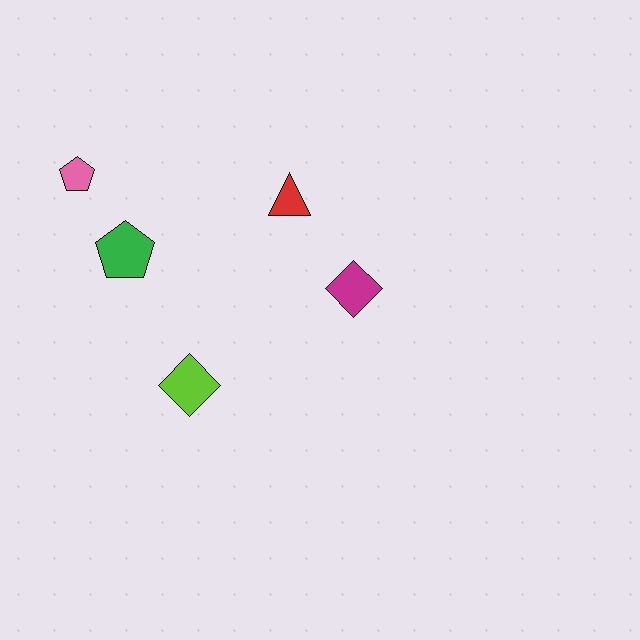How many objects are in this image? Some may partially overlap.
There are 5 objects.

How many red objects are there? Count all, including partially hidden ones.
There is 1 red object.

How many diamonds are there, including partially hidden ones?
There are 2 diamonds.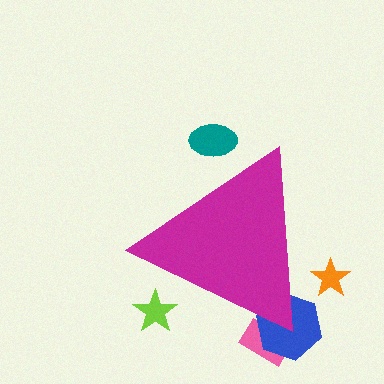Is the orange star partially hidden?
Yes, the orange star is partially hidden behind the magenta triangle.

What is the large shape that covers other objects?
A magenta triangle.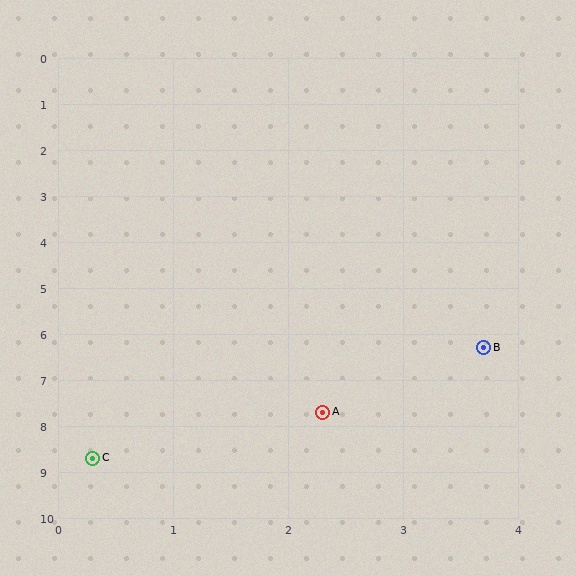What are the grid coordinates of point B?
Point B is at approximately (3.7, 6.3).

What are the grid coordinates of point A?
Point A is at approximately (2.3, 7.7).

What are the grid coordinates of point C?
Point C is at approximately (0.3, 8.7).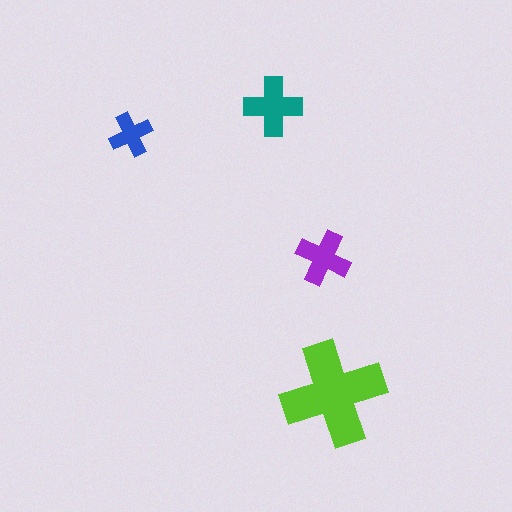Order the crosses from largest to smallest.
the lime one, the teal one, the purple one, the blue one.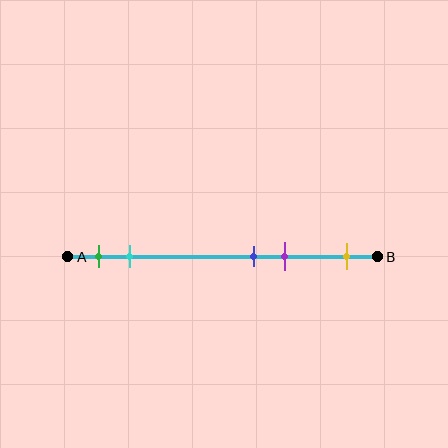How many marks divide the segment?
There are 5 marks dividing the segment.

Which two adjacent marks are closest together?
The blue and purple marks are the closest adjacent pair.